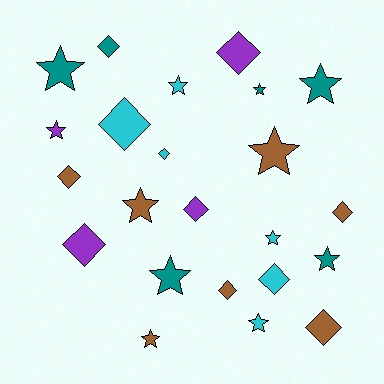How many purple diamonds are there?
There are 3 purple diamonds.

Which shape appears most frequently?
Star, with 12 objects.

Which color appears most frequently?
Brown, with 7 objects.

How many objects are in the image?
There are 23 objects.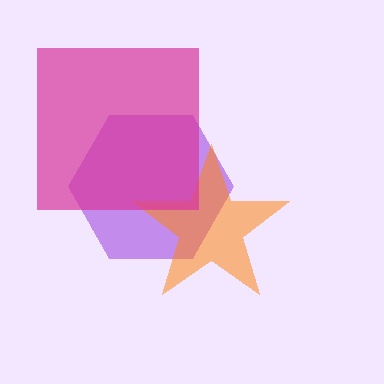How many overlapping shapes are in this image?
There are 3 overlapping shapes in the image.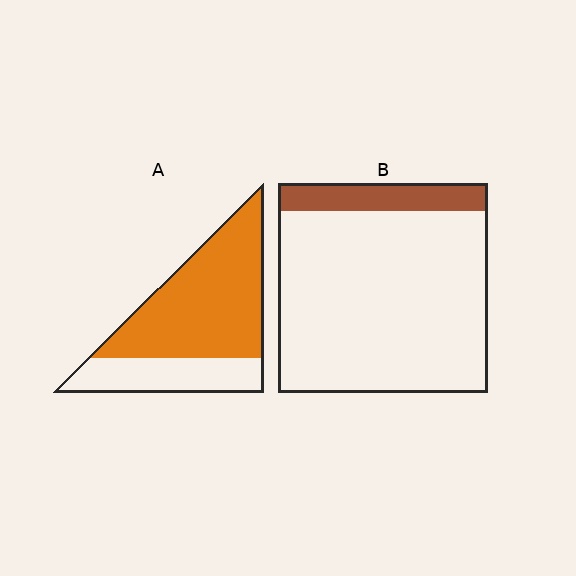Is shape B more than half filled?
No.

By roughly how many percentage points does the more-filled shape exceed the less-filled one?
By roughly 55 percentage points (A over B).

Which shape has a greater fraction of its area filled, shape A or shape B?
Shape A.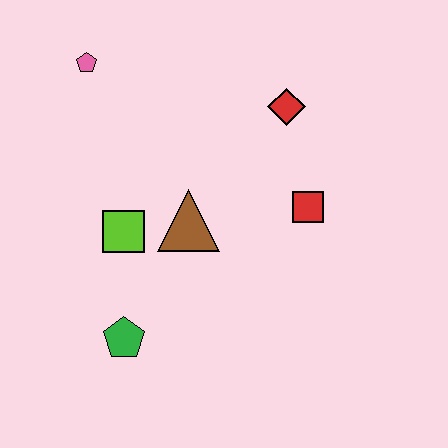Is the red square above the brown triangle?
Yes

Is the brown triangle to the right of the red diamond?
No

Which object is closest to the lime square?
The brown triangle is closest to the lime square.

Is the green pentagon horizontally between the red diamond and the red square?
No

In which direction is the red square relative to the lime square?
The red square is to the right of the lime square.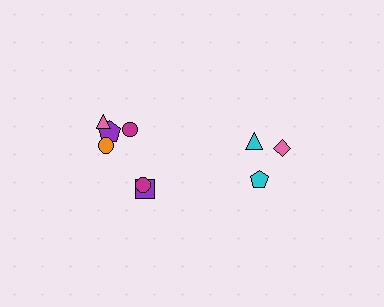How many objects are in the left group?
There are 6 objects.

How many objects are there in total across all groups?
There are 9 objects.